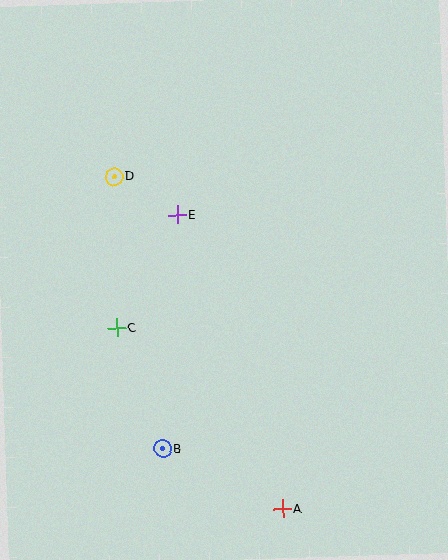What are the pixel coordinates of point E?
Point E is at (177, 215).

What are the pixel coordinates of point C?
Point C is at (117, 328).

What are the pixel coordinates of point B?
Point B is at (163, 449).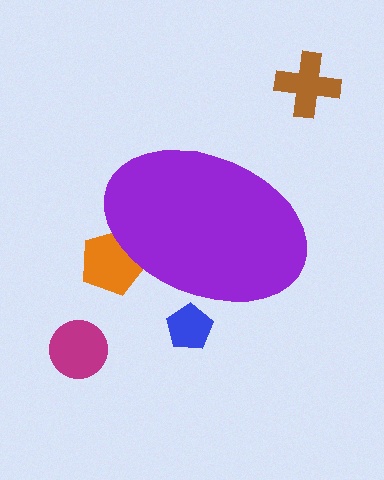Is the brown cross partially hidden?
No, the brown cross is fully visible.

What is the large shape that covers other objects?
A purple ellipse.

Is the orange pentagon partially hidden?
Yes, the orange pentagon is partially hidden behind the purple ellipse.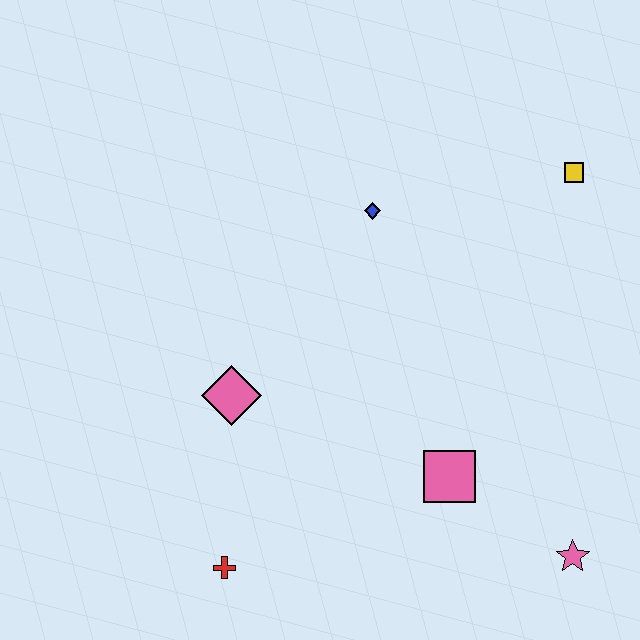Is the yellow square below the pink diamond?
No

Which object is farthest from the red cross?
The yellow square is farthest from the red cross.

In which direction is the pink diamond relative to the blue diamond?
The pink diamond is below the blue diamond.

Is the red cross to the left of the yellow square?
Yes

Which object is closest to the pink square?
The pink star is closest to the pink square.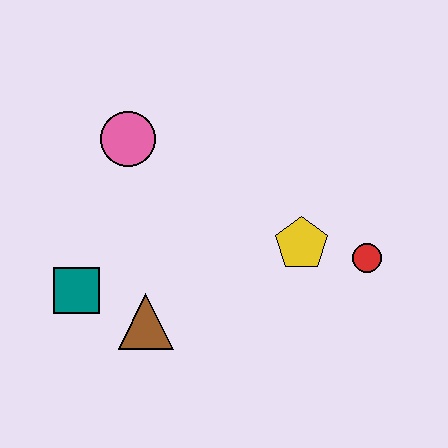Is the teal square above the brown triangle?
Yes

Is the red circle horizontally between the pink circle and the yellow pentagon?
No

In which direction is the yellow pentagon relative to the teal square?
The yellow pentagon is to the right of the teal square.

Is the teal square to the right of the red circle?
No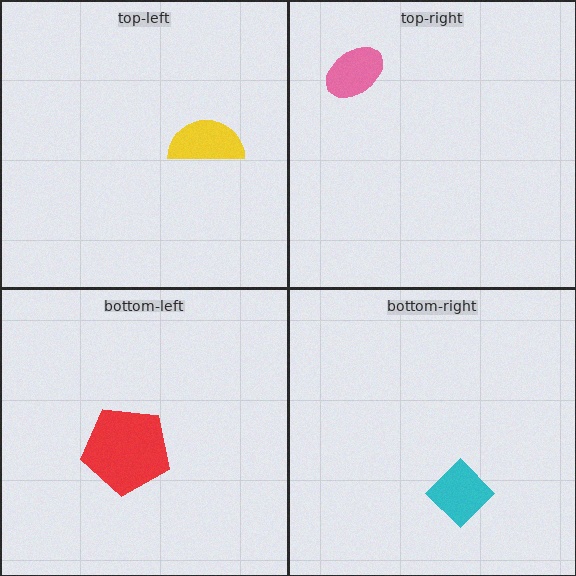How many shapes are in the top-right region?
1.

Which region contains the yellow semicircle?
The top-left region.